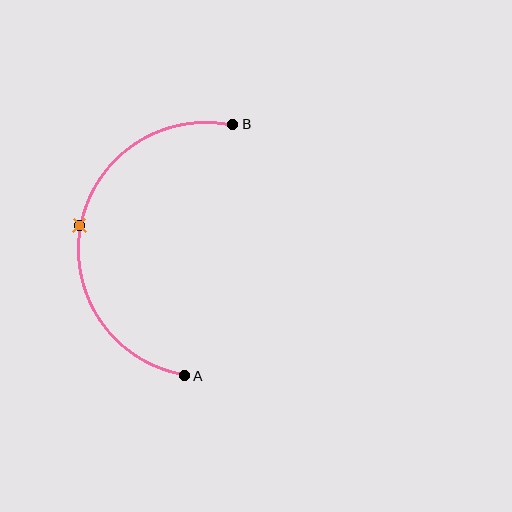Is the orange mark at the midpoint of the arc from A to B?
Yes. The orange mark lies on the arc at equal arc-length from both A and B — it is the arc midpoint.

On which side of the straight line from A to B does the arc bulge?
The arc bulges to the left of the straight line connecting A and B.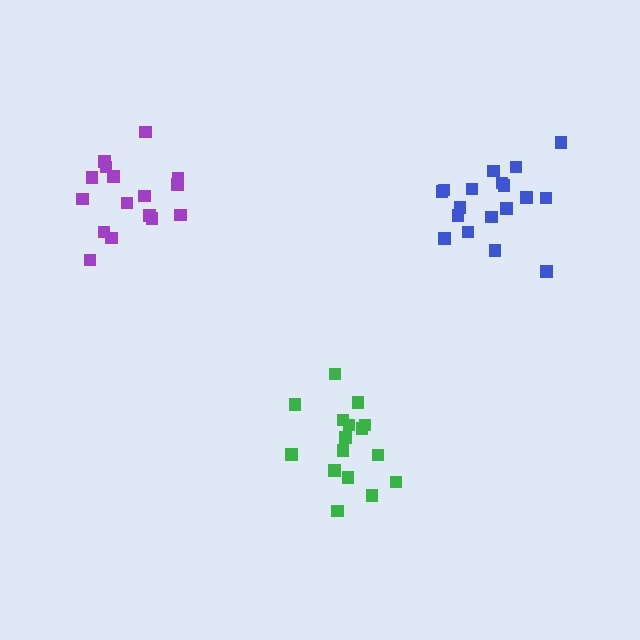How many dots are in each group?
Group 1: 16 dots, Group 2: 18 dots, Group 3: 16 dots (50 total).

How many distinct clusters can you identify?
There are 3 distinct clusters.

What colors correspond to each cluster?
The clusters are colored: green, blue, purple.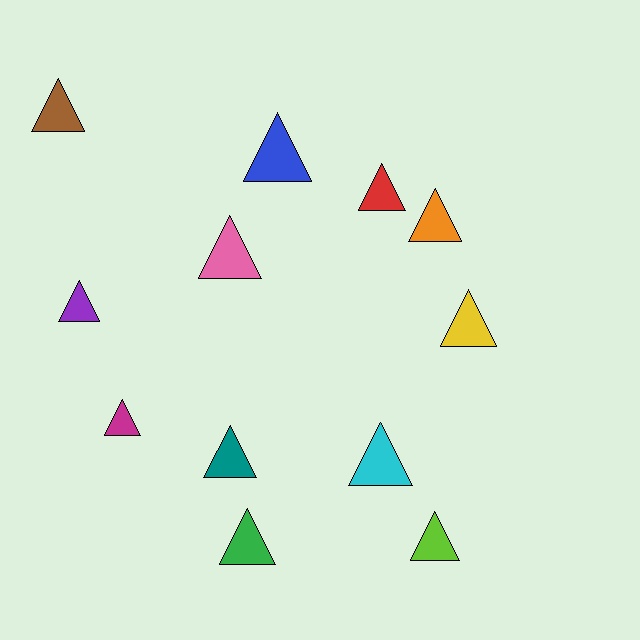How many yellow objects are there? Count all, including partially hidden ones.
There is 1 yellow object.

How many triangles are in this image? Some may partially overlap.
There are 12 triangles.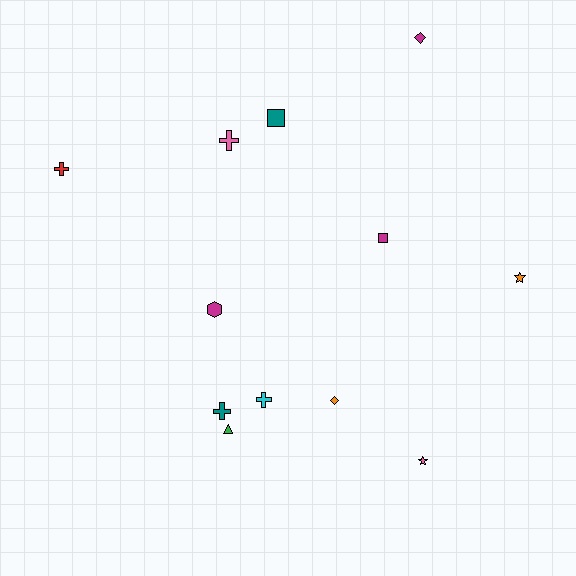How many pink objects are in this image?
There are 2 pink objects.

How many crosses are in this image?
There are 4 crosses.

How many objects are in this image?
There are 12 objects.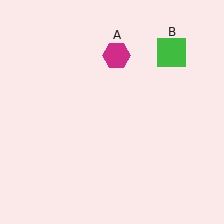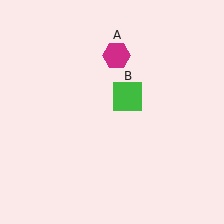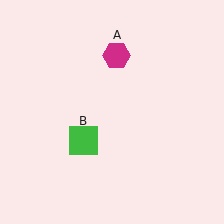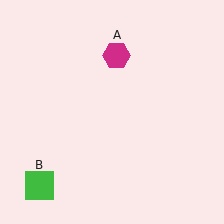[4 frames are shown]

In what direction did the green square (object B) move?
The green square (object B) moved down and to the left.